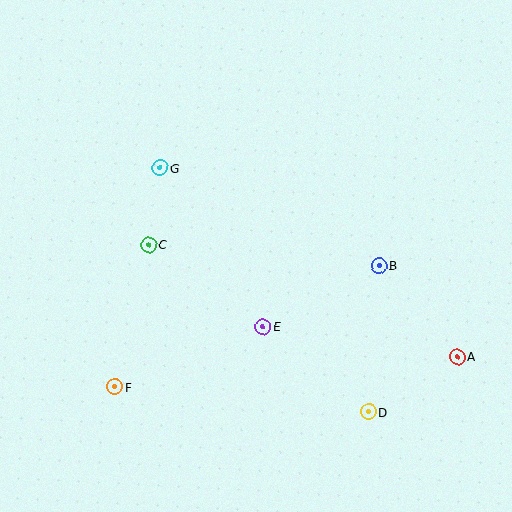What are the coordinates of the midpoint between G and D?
The midpoint between G and D is at (264, 290).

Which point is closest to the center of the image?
Point E at (263, 327) is closest to the center.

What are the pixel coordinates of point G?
Point G is at (160, 168).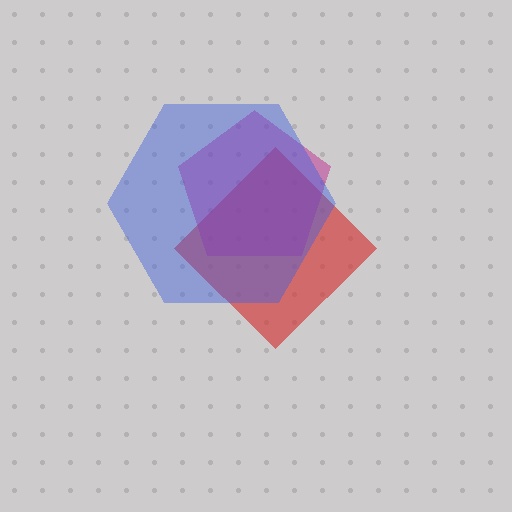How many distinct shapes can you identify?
There are 3 distinct shapes: a red diamond, a magenta pentagon, a blue hexagon.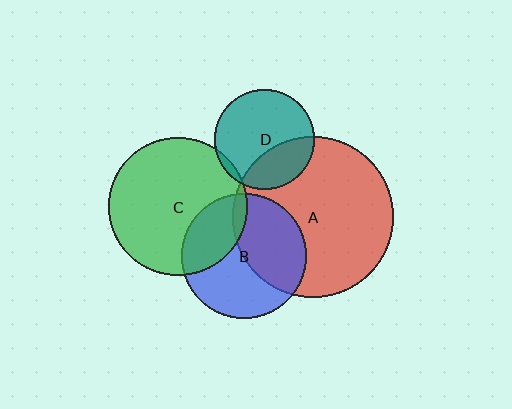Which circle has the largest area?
Circle A (red).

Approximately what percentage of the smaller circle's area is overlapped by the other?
Approximately 45%.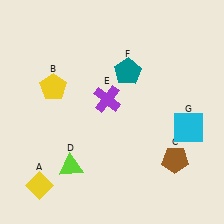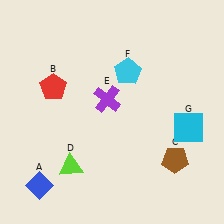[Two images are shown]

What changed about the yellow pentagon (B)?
In Image 1, B is yellow. In Image 2, it changed to red.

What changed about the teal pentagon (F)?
In Image 1, F is teal. In Image 2, it changed to cyan.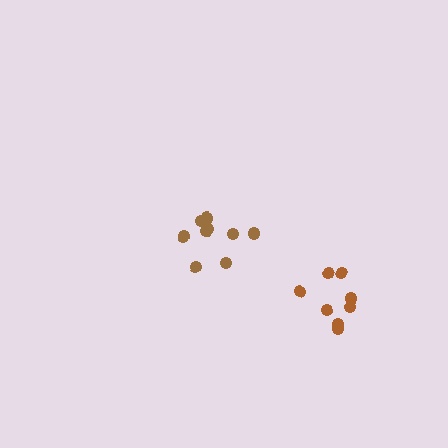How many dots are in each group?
Group 1: 8 dots, Group 2: 9 dots (17 total).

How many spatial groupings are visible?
There are 2 spatial groupings.